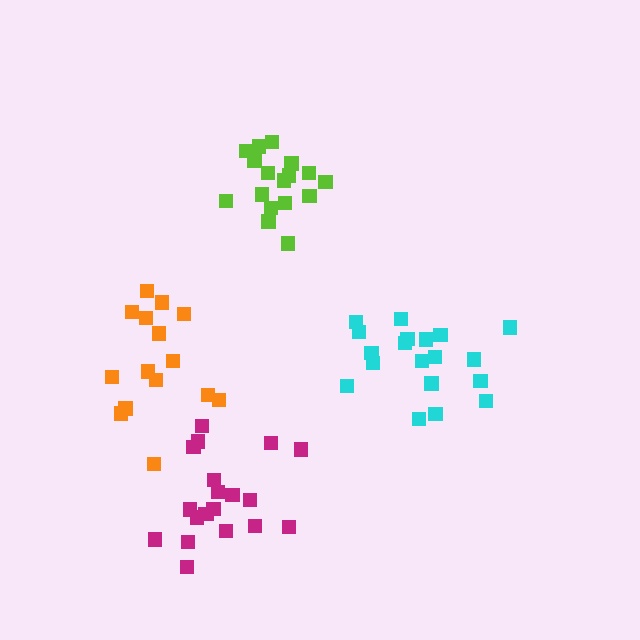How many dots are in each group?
Group 1: 15 dots, Group 2: 20 dots, Group 3: 20 dots, Group 4: 17 dots (72 total).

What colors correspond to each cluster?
The clusters are colored: orange, cyan, magenta, lime.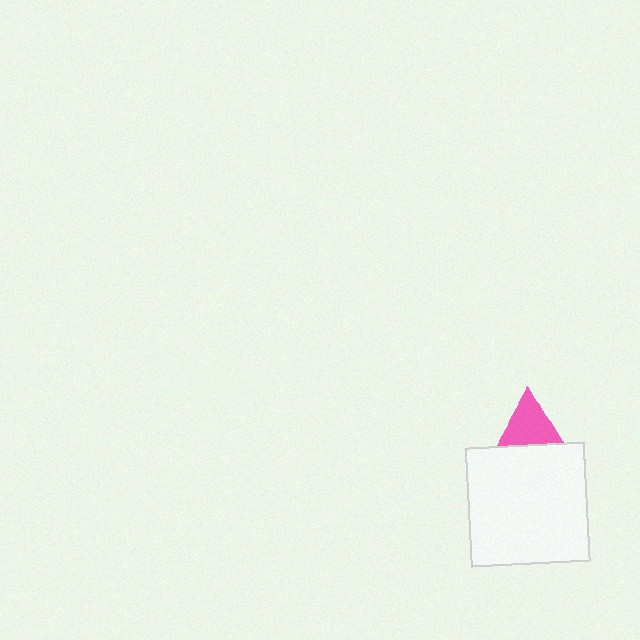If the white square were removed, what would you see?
You would see the complete pink triangle.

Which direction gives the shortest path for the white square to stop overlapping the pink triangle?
Moving down gives the shortest separation.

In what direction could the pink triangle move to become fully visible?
The pink triangle could move up. That would shift it out from behind the white square entirely.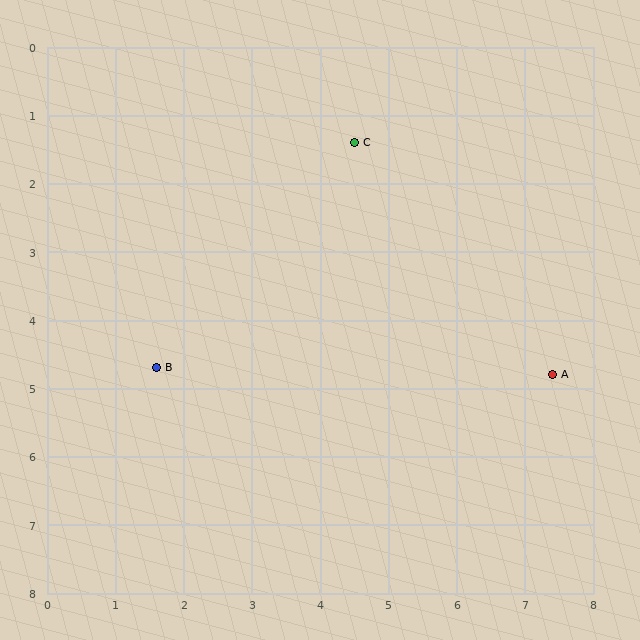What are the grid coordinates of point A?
Point A is at approximately (7.4, 4.8).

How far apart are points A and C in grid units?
Points A and C are about 4.5 grid units apart.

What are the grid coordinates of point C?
Point C is at approximately (4.5, 1.4).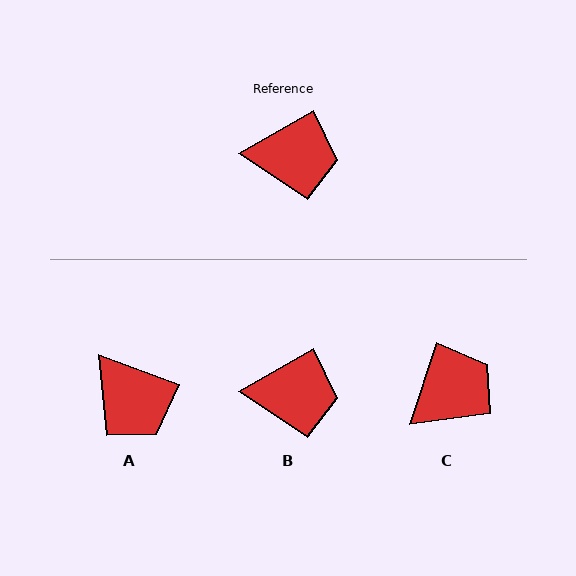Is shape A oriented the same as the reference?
No, it is off by about 51 degrees.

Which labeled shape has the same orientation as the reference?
B.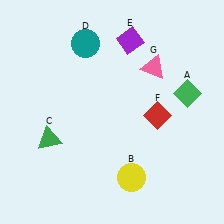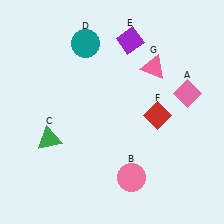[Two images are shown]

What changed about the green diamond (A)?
In Image 1, A is green. In Image 2, it changed to pink.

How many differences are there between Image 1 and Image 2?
There are 2 differences between the two images.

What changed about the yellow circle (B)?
In Image 1, B is yellow. In Image 2, it changed to pink.